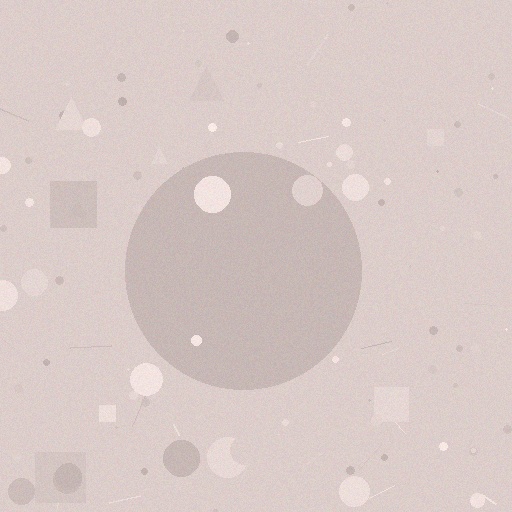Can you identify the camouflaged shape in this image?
The camouflaged shape is a circle.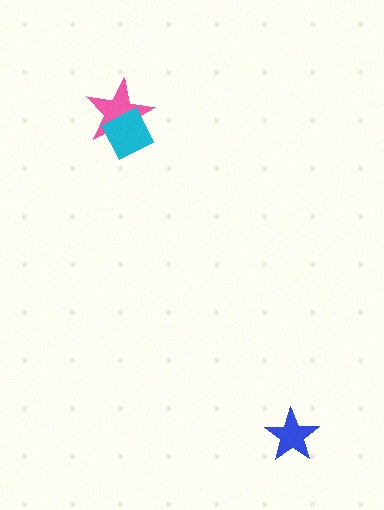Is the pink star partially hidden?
Yes, it is partially covered by another shape.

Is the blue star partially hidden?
No, no other shape covers it.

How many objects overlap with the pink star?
1 object overlaps with the pink star.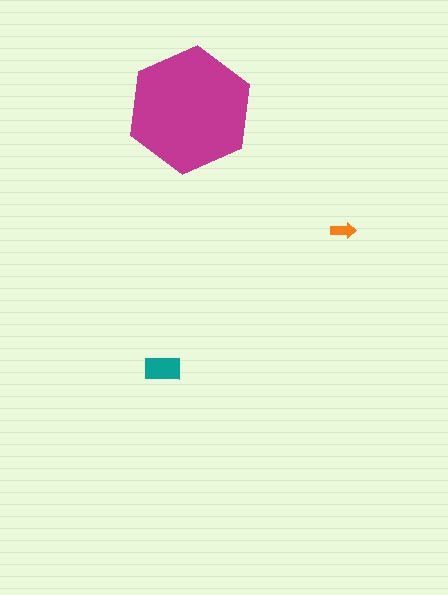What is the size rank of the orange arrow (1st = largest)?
3rd.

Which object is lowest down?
The teal rectangle is bottommost.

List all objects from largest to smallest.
The magenta hexagon, the teal rectangle, the orange arrow.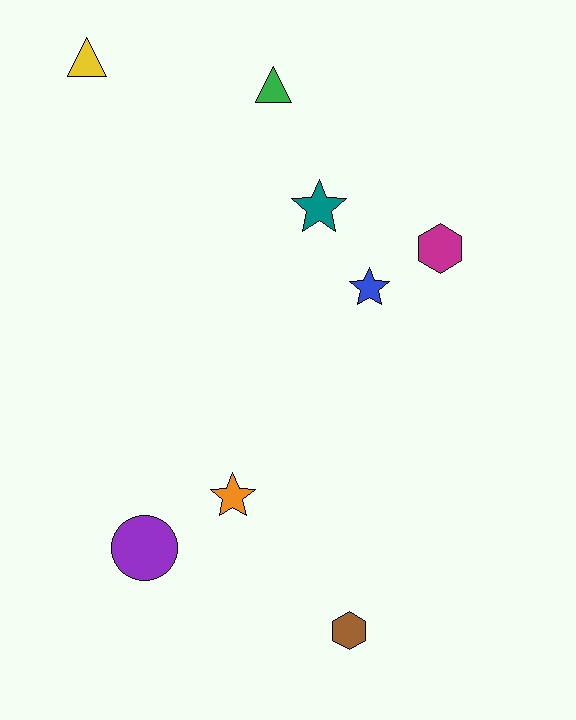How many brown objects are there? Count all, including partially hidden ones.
There is 1 brown object.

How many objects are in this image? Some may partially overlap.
There are 8 objects.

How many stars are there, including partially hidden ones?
There are 3 stars.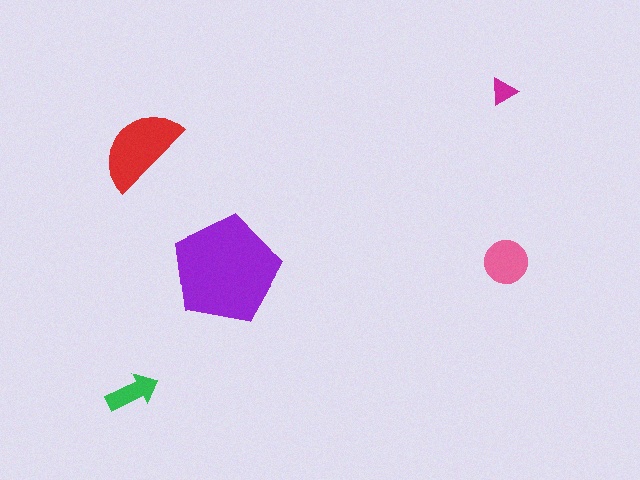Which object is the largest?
The purple pentagon.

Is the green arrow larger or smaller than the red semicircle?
Smaller.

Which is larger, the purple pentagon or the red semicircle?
The purple pentagon.